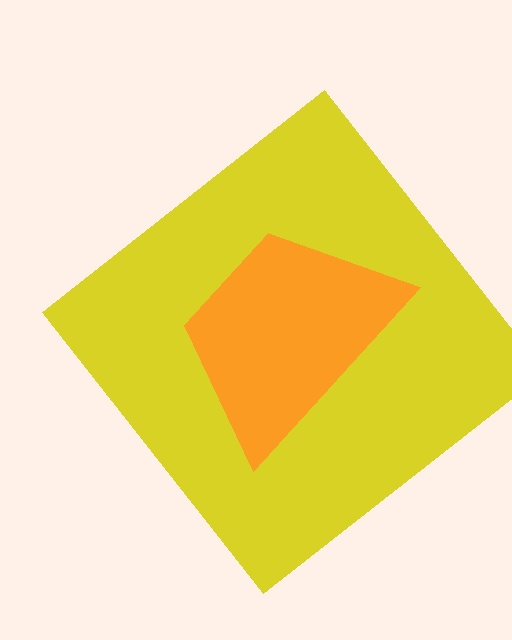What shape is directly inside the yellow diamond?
The orange trapezoid.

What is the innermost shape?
The orange trapezoid.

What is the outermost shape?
The yellow diamond.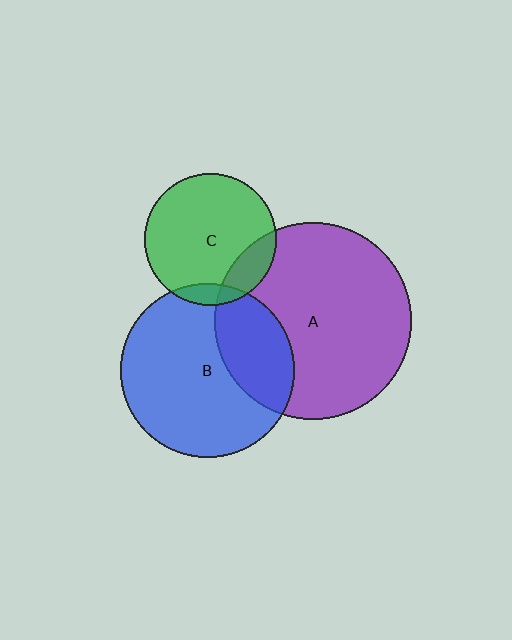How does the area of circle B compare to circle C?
Approximately 1.7 times.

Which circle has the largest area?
Circle A (purple).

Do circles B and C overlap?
Yes.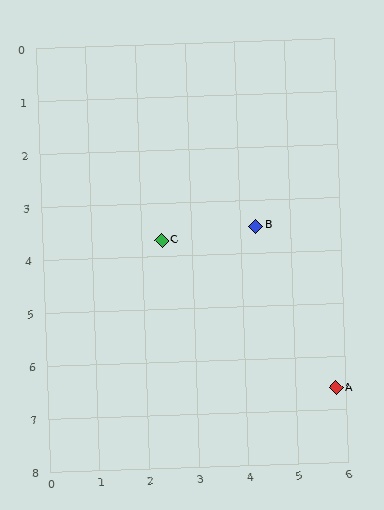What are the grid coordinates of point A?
Point A is at approximately (5.8, 6.6).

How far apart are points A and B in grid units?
Points A and B are about 3.4 grid units apart.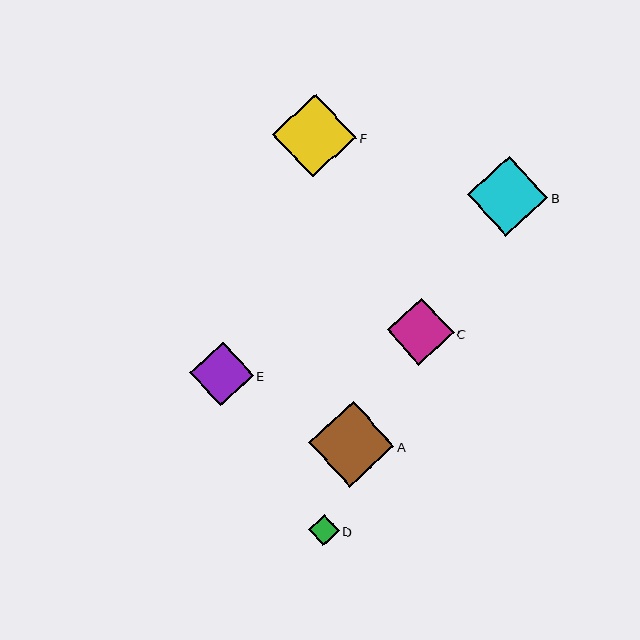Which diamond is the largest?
Diamond A is the largest with a size of approximately 85 pixels.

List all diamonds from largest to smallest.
From largest to smallest: A, F, B, C, E, D.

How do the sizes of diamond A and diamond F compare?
Diamond A and diamond F are approximately the same size.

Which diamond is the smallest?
Diamond D is the smallest with a size of approximately 31 pixels.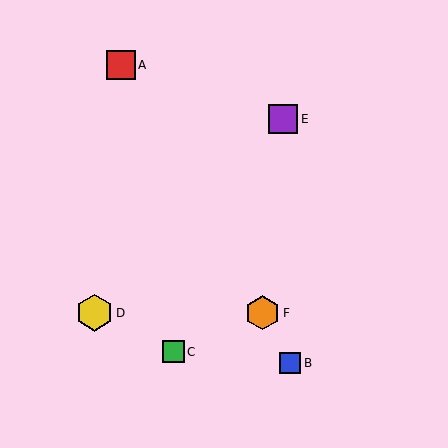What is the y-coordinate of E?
Object E is at y≈119.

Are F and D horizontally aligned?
Yes, both are at y≈313.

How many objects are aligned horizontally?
2 objects (D, F) are aligned horizontally.